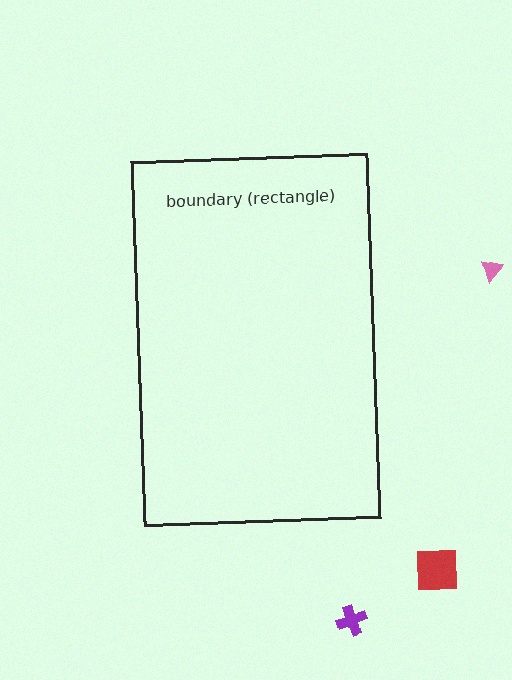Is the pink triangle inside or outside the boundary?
Outside.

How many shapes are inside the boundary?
0 inside, 3 outside.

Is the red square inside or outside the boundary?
Outside.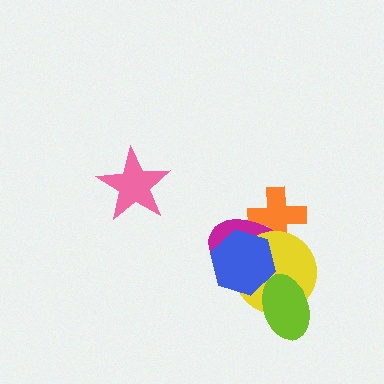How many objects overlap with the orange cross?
2 objects overlap with the orange cross.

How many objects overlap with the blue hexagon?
2 objects overlap with the blue hexagon.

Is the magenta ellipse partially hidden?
Yes, it is partially covered by another shape.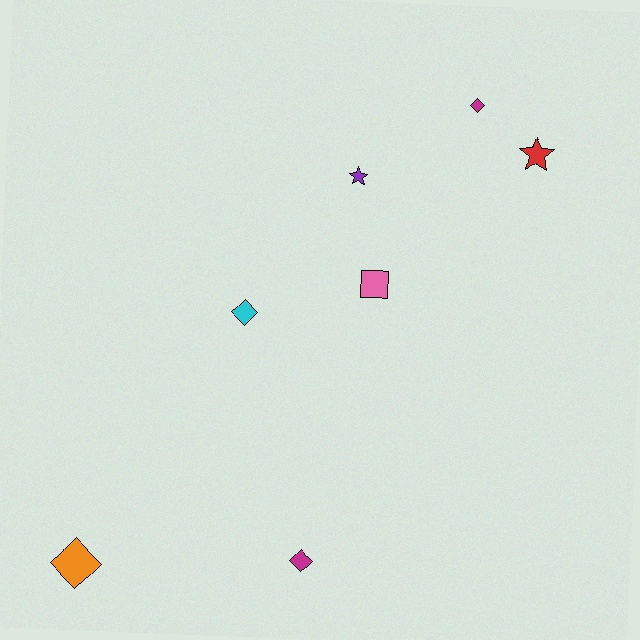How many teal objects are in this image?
There are no teal objects.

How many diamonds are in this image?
There are 4 diamonds.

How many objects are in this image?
There are 7 objects.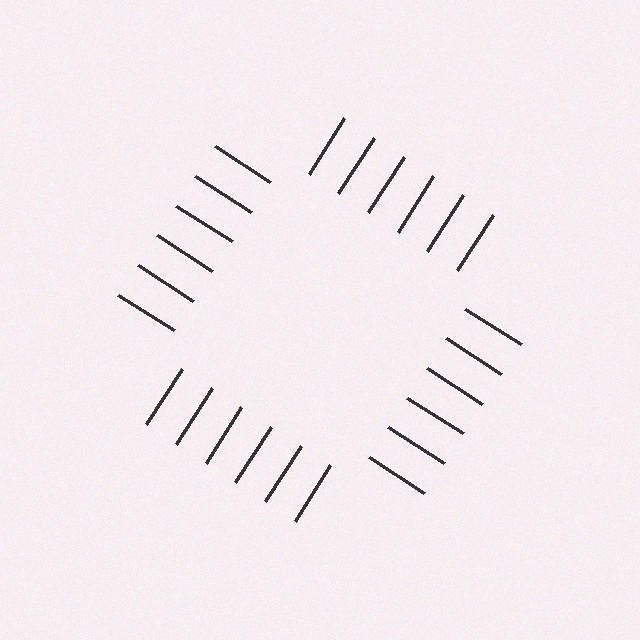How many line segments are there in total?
24 — 6 along each of the 4 edges.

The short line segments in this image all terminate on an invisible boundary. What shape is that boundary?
An illusory square — the line segments terminate on its edges but no continuous stroke is drawn.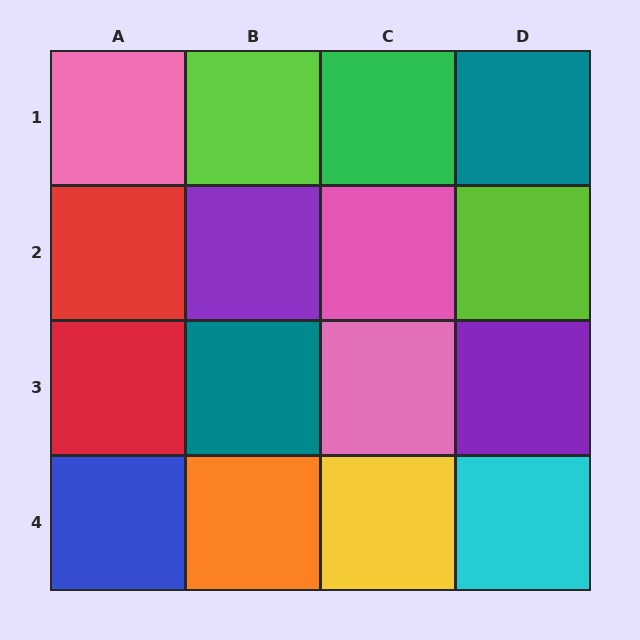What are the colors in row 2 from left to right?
Red, purple, pink, lime.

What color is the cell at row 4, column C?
Yellow.